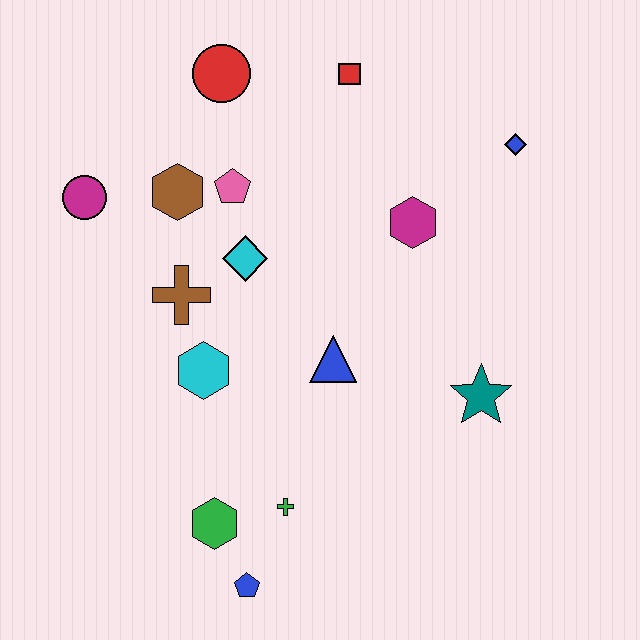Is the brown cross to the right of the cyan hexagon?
No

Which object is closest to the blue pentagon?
The green hexagon is closest to the blue pentagon.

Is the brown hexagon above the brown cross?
Yes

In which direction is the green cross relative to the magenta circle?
The green cross is below the magenta circle.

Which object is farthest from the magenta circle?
The teal star is farthest from the magenta circle.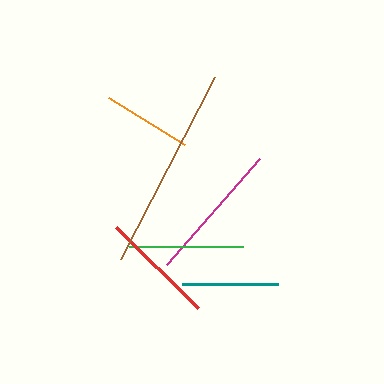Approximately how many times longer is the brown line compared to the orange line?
The brown line is approximately 2.3 times the length of the orange line.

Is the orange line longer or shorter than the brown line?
The brown line is longer than the orange line.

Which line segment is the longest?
The brown line is the longest at approximately 205 pixels.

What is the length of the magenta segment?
The magenta segment is approximately 141 pixels long.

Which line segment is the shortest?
The orange line is the shortest at approximately 90 pixels.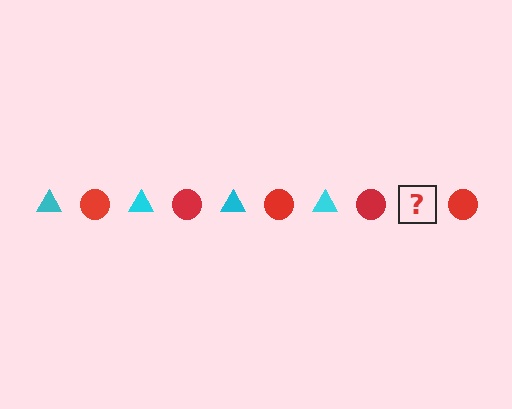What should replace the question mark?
The question mark should be replaced with a cyan triangle.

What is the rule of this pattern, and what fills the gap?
The rule is that the pattern alternates between cyan triangle and red circle. The gap should be filled with a cyan triangle.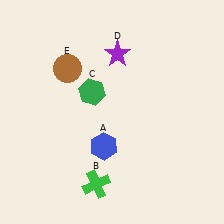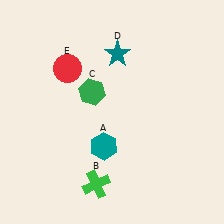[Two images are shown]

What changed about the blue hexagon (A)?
In Image 1, A is blue. In Image 2, it changed to teal.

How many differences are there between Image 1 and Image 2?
There are 3 differences between the two images.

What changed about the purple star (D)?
In Image 1, D is purple. In Image 2, it changed to teal.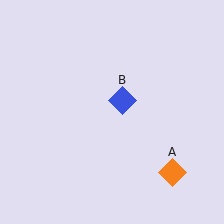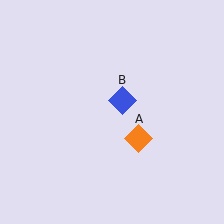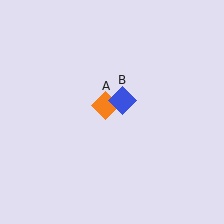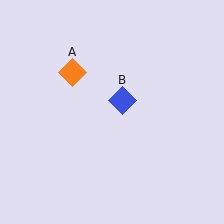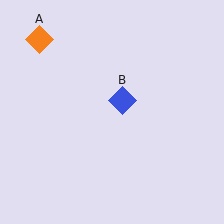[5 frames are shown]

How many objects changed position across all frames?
1 object changed position: orange diamond (object A).